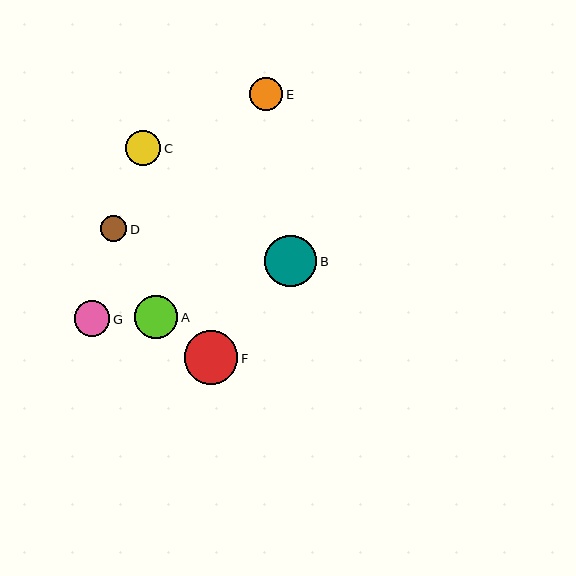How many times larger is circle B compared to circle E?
Circle B is approximately 1.6 times the size of circle E.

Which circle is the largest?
Circle F is the largest with a size of approximately 53 pixels.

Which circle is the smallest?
Circle D is the smallest with a size of approximately 26 pixels.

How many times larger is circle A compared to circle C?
Circle A is approximately 1.2 times the size of circle C.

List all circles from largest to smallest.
From largest to smallest: F, B, A, G, C, E, D.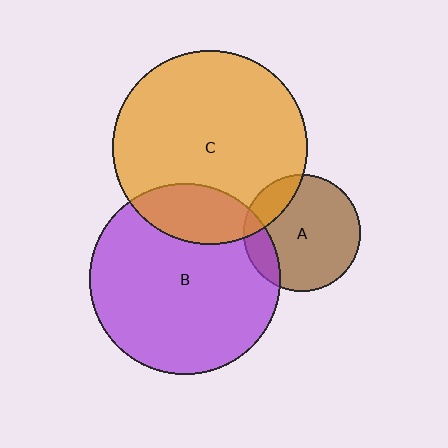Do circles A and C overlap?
Yes.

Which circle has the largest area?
Circle C (orange).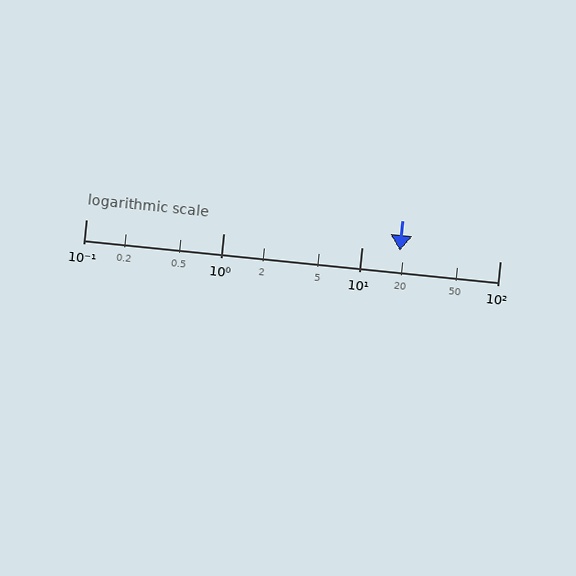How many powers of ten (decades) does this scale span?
The scale spans 3 decades, from 0.1 to 100.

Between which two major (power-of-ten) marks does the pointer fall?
The pointer is between 10 and 100.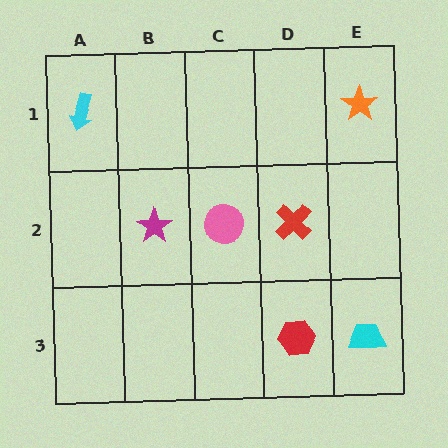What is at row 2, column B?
A magenta star.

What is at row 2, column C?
A pink circle.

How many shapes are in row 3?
2 shapes.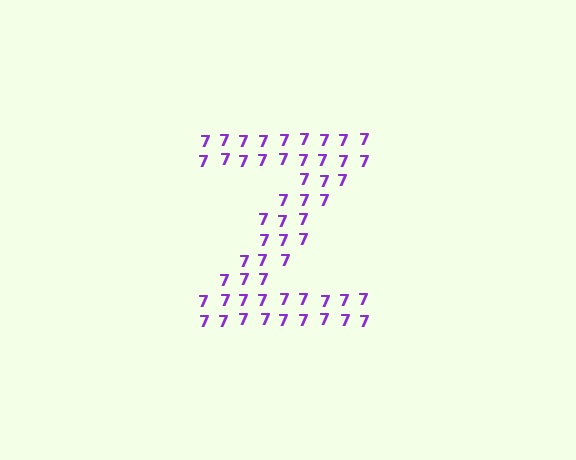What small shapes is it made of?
It is made of small digit 7's.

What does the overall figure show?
The overall figure shows the letter Z.